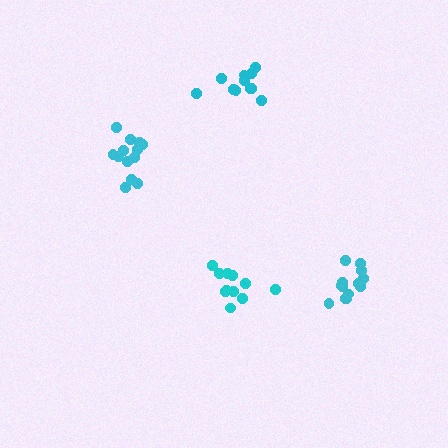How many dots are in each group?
Group 1: 13 dots, Group 2: 13 dots, Group 3: 11 dots, Group 4: 11 dots (48 total).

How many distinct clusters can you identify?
There are 4 distinct clusters.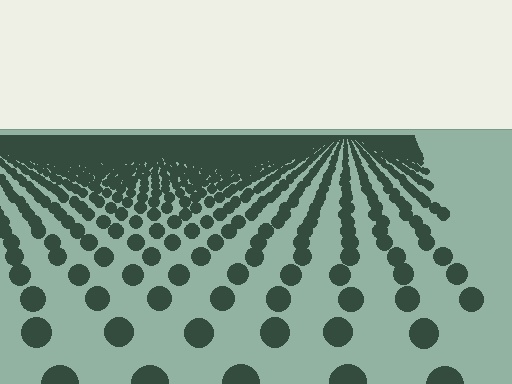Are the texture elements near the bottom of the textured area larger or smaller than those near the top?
Larger. Near the bottom, elements are closer to the viewer and appear at a bigger on-screen size.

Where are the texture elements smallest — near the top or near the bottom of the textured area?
Near the top.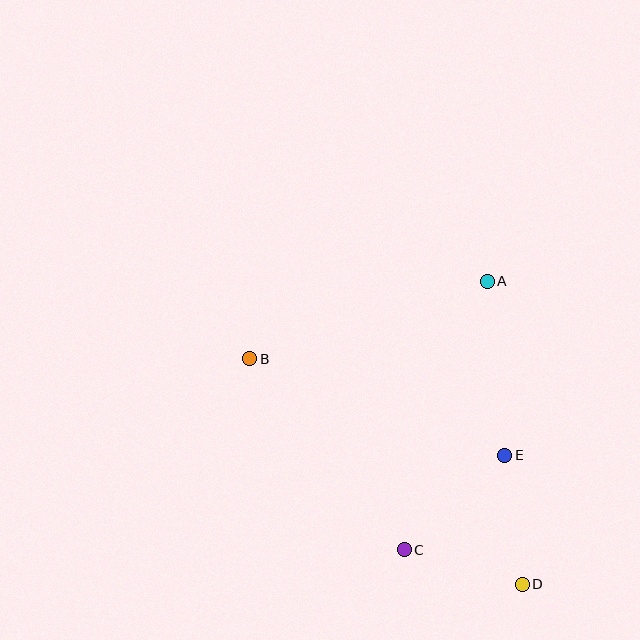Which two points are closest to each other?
Points C and D are closest to each other.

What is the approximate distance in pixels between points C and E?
The distance between C and E is approximately 138 pixels.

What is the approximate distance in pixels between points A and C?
The distance between A and C is approximately 281 pixels.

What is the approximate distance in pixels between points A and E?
The distance between A and E is approximately 175 pixels.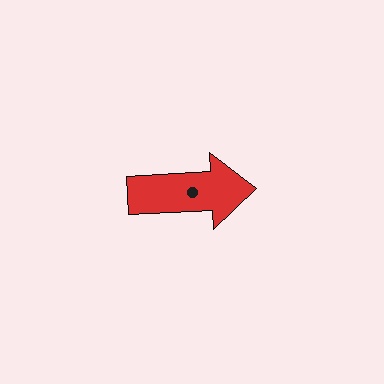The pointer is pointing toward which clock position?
Roughly 3 o'clock.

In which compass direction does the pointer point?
East.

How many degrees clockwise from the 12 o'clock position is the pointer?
Approximately 87 degrees.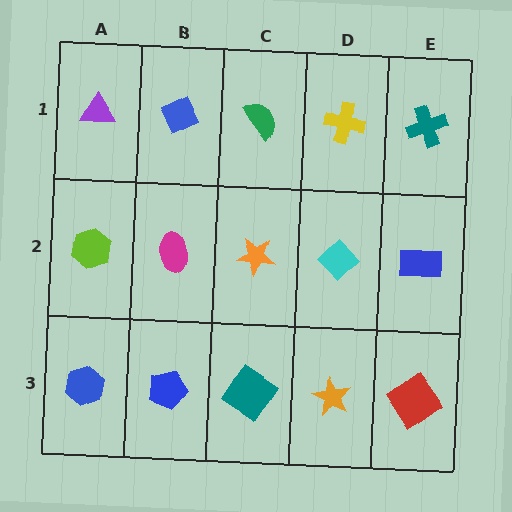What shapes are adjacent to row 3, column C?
An orange star (row 2, column C), a blue pentagon (row 3, column B), an orange star (row 3, column D).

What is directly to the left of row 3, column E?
An orange star.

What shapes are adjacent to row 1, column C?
An orange star (row 2, column C), a blue diamond (row 1, column B), a yellow cross (row 1, column D).